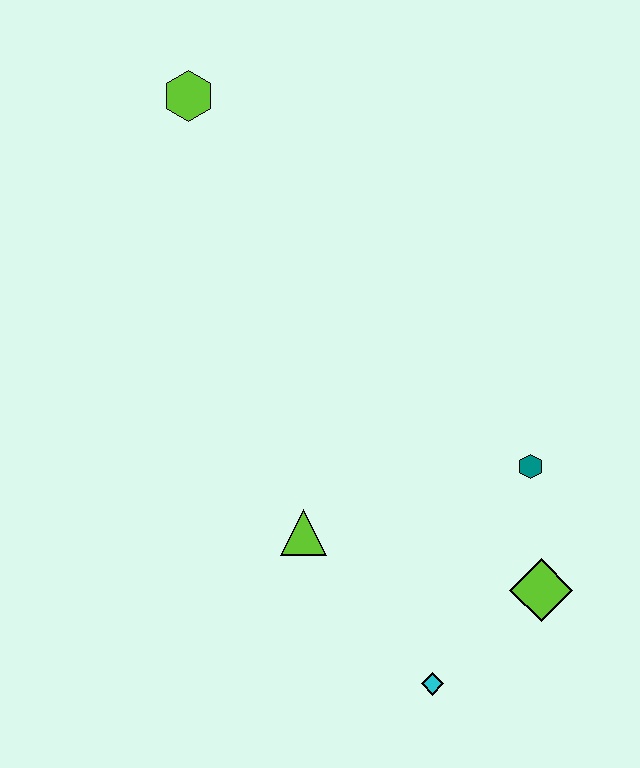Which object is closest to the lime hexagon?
The lime triangle is closest to the lime hexagon.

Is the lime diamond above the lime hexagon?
No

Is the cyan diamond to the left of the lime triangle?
No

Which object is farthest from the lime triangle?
The lime hexagon is farthest from the lime triangle.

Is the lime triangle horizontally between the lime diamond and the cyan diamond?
No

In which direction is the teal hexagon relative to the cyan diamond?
The teal hexagon is above the cyan diamond.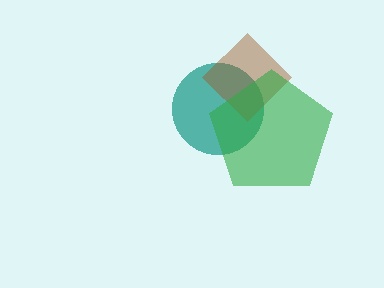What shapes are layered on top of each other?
The layered shapes are: a teal circle, a brown diamond, a green pentagon.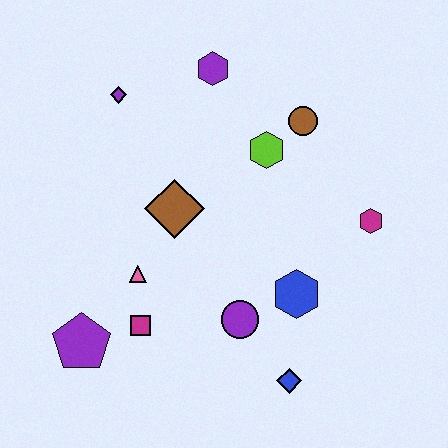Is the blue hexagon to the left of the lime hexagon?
No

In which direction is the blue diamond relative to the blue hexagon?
The blue diamond is below the blue hexagon.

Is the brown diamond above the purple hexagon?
No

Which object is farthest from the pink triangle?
The magenta hexagon is farthest from the pink triangle.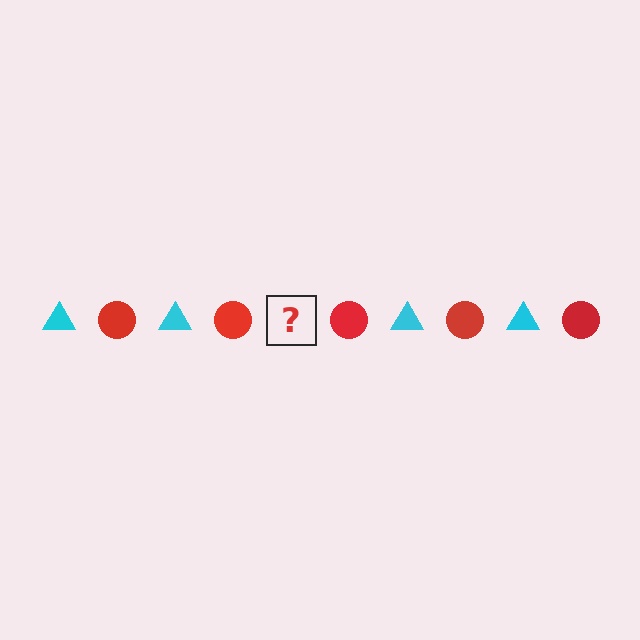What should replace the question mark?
The question mark should be replaced with a cyan triangle.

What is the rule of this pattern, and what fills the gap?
The rule is that the pattern alternates between cyan triangle and red circle. The gap should be filled with a cyan triangle.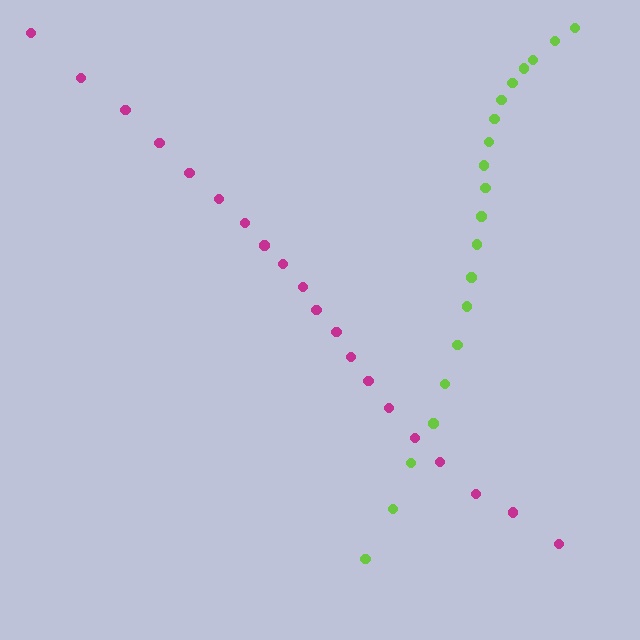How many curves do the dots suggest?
There are 2 distinct paths.